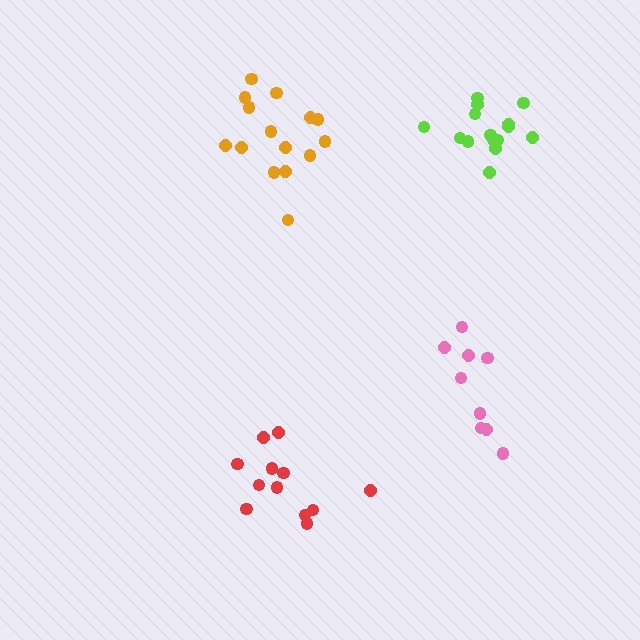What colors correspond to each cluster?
The clusters are colored: lime, red, orange, pink.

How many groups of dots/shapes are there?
There are 4 groups.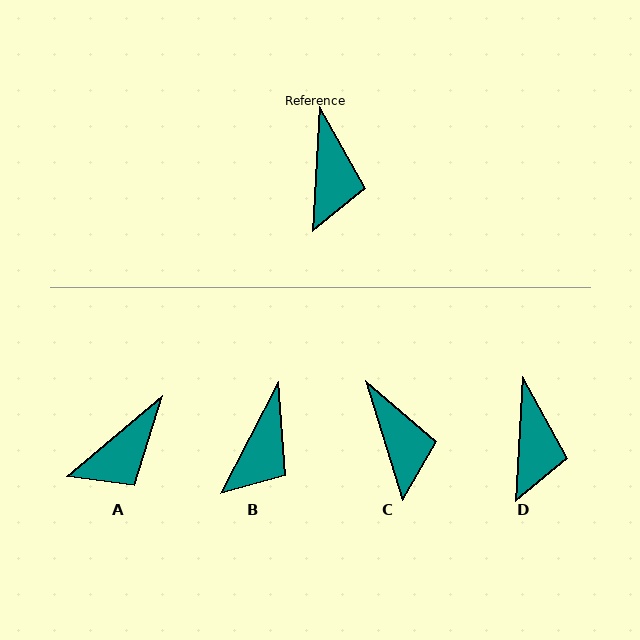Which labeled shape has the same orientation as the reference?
D.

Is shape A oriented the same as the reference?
No, it is off by about 46 degrees.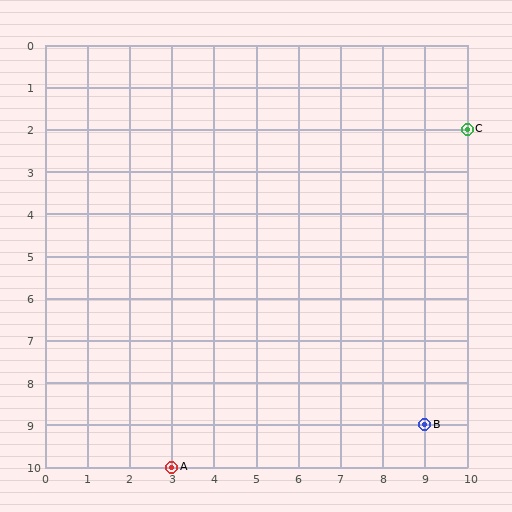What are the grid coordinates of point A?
Point A is at grid coordinates (3, 10).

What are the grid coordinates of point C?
Point C is at grid coordinates (10, 2).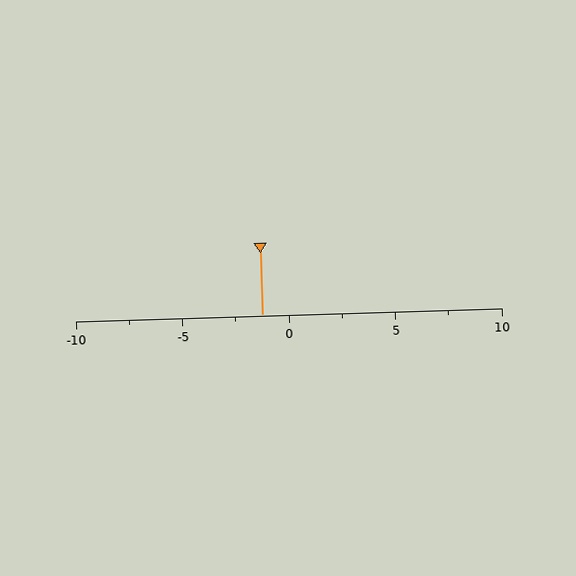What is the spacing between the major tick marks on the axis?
The major ticks are spaced 5 apart.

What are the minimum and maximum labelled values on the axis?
The axis runs from -10 to 10.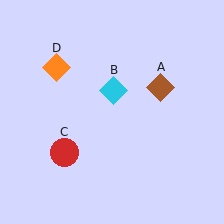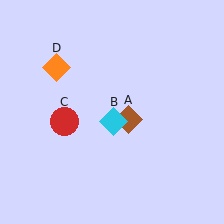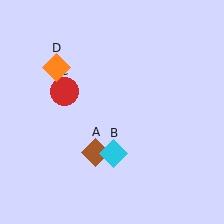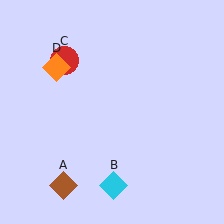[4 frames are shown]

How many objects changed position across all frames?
3 objects changed position: brown diamond (object A), cyan diamond (object B), red circle (object C).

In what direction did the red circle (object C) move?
The red circle (object C) moved up.